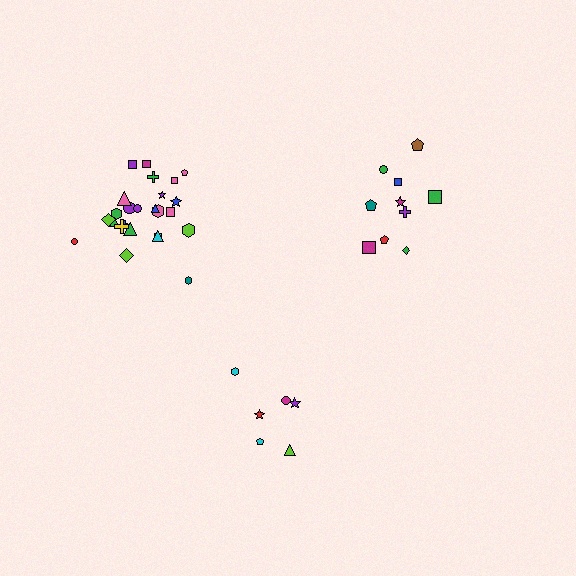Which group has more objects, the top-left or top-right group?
The top-left group.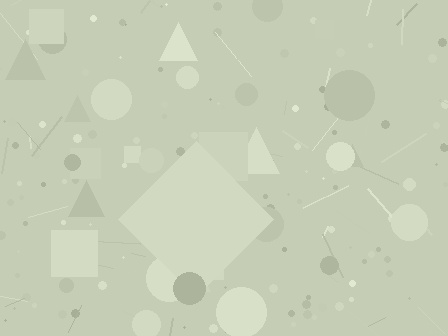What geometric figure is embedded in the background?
A diamond is embedded in the background.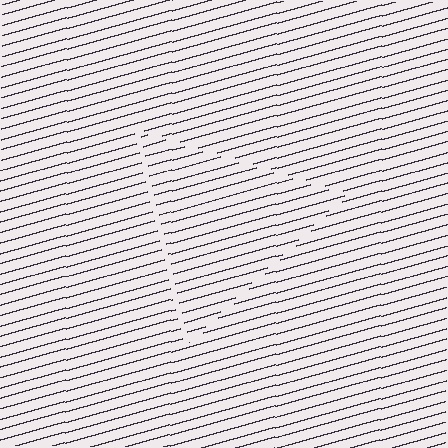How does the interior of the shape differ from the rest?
The interior of the shape contains the same grating, shifted by half a period — the contour is defined by the phase discontinuity where line-ends from the inner and outer gratings abut.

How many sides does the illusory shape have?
3 sides — the line-ends trace a triangle.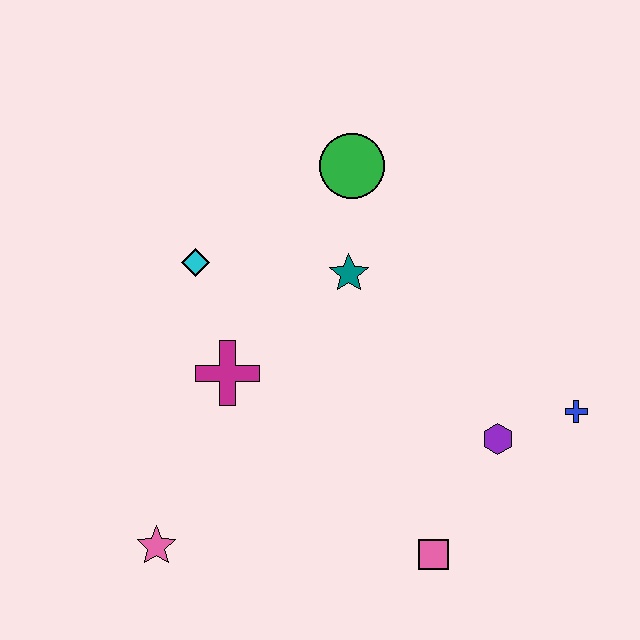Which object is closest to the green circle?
The teal star is closest to the green circle.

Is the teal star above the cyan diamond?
No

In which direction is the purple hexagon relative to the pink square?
The purple hexagon is above the pink square.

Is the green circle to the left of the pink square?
Yes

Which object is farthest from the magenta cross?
The blue cross is farthest from the magenta cross.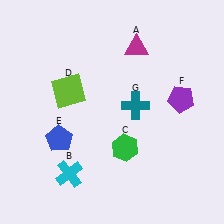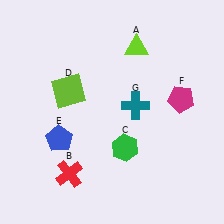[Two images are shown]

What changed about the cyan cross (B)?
In Image 1, B is cyan. In Image 2, it changed to red.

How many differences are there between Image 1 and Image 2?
There are 3 differences between the two images.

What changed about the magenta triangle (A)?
In Image 1, A is magenta. In Image 2, it changed to lime.